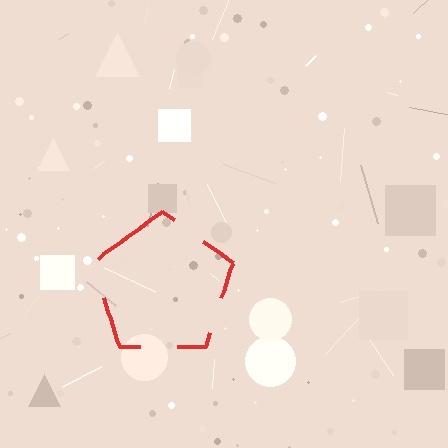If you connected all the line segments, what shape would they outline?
They would outline a pentagon.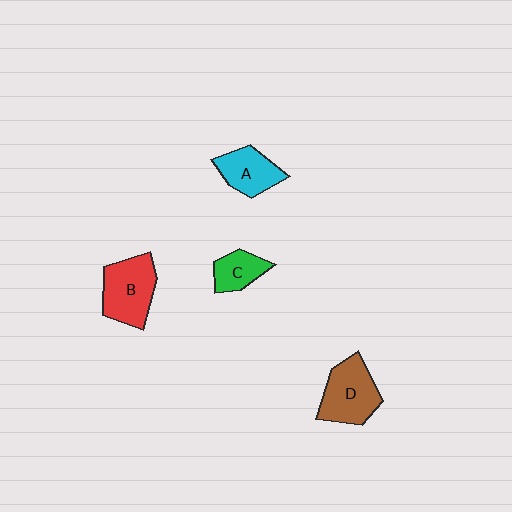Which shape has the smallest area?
Shape C (green).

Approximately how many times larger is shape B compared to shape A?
Approximately 1.4 times.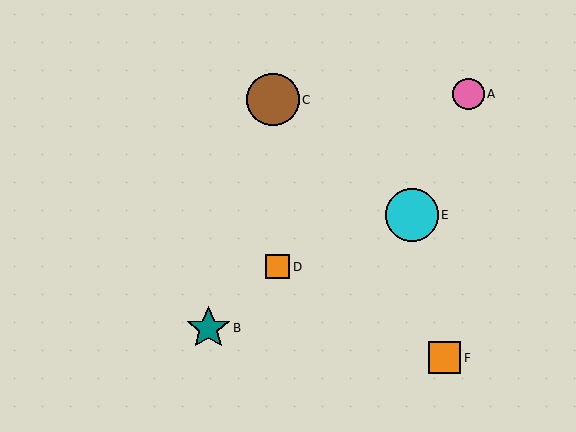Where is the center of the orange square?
The center of the orange square is at (278, 267).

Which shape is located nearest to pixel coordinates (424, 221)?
The cyan circle (labeled E) at (412, 215) is nearest to that location.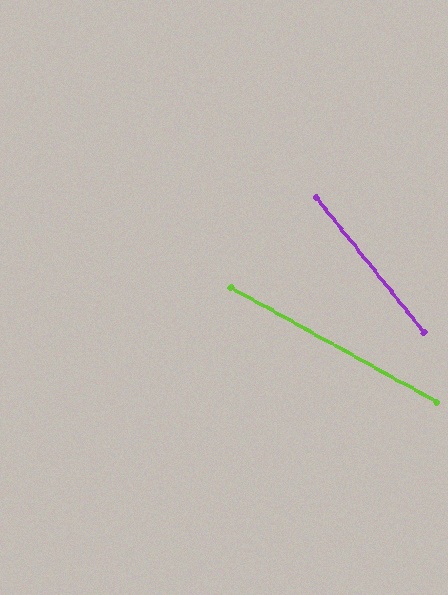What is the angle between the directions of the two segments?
Approximately 22 degrees.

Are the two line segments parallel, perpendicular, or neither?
Neither parallel nor perpendicular — they differ by about 22°.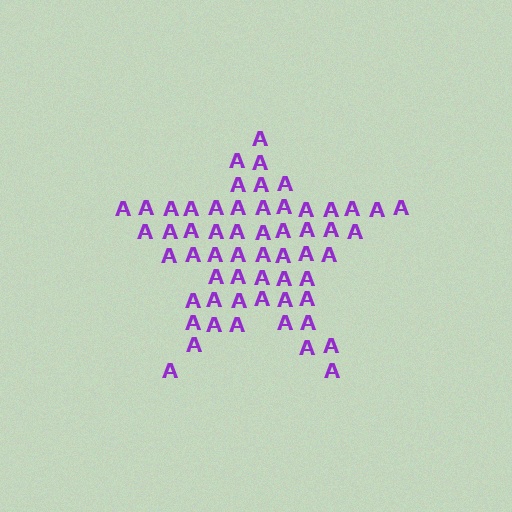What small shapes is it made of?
It is made of small letter A's.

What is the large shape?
The large shape is a star.